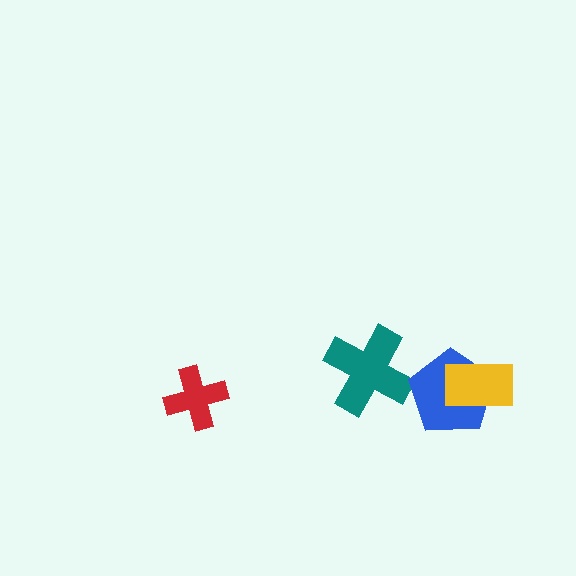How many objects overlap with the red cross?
0 objects overlap with the red cross.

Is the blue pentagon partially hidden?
Yes, it is partially covered by another shape.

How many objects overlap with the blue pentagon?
1 object overlaps with the blue pentagon.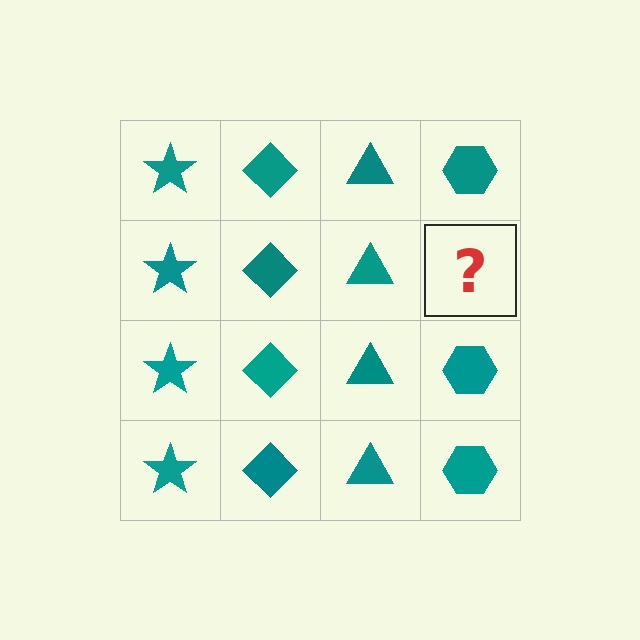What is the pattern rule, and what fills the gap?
The rule is that each column has a consistent shape. The gap should be filled with a teal hexagon.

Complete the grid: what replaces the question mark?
The question mark should be replaced with a teal hexagon.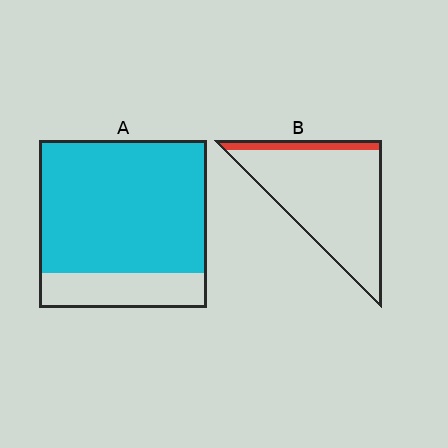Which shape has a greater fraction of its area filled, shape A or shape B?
Shape A.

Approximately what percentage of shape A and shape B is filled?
A is approximately 80% and B is approximately 10%.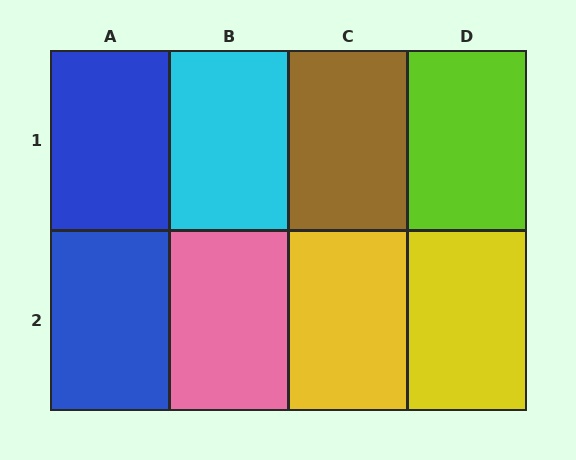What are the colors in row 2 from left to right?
Blue, pink, yellow, yellow.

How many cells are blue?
2 cells are blue.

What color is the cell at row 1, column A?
Blue.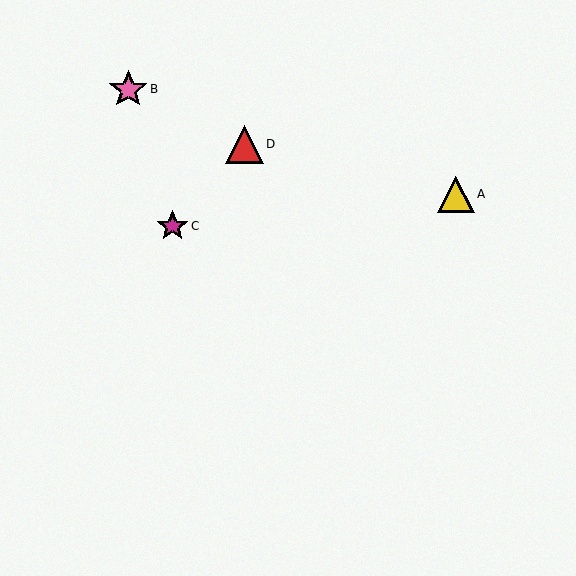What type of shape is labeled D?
Shape D is a red triangle.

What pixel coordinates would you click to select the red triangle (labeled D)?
Click at (245, 144) to select the red triangle D.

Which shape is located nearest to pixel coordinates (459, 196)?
The yellow triangle (labeled A) at (456, 194) is nearest to that location.